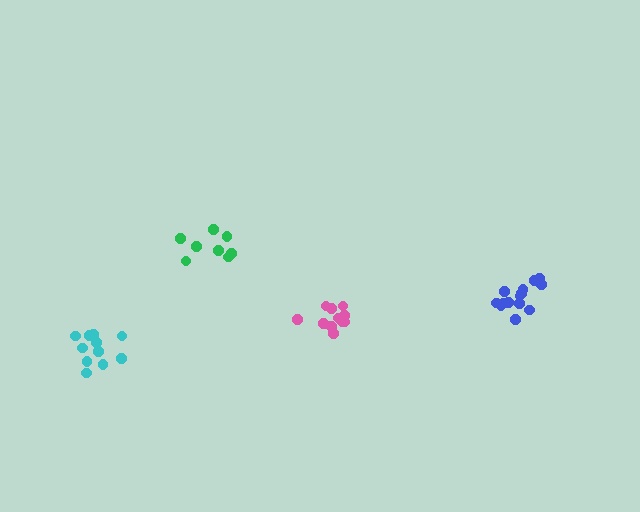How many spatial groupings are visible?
There are 4 spatial groupings.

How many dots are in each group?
Group 1: 11 dots, Group 2: 14 dots, Group 3: 8 dots, Group 4: 11 dots (44 total).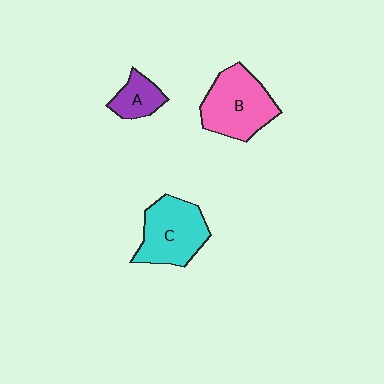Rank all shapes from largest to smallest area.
From largest to smallest: B (pink), C (cyan), A (purple).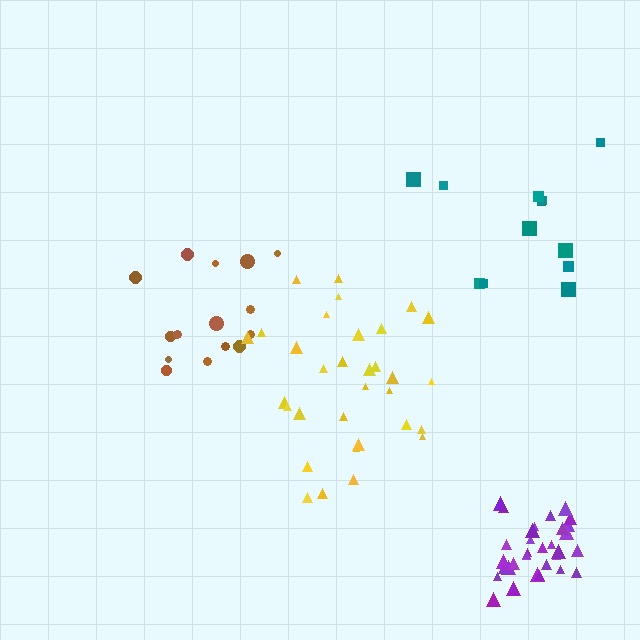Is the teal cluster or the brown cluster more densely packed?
Brown.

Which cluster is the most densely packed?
Purple.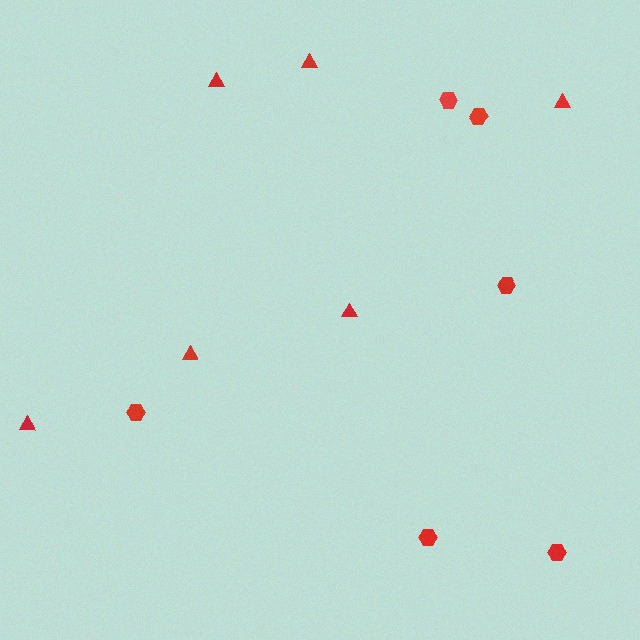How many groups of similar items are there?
There are 2 groups: one group of hexagons (6) and one group of triangles (6).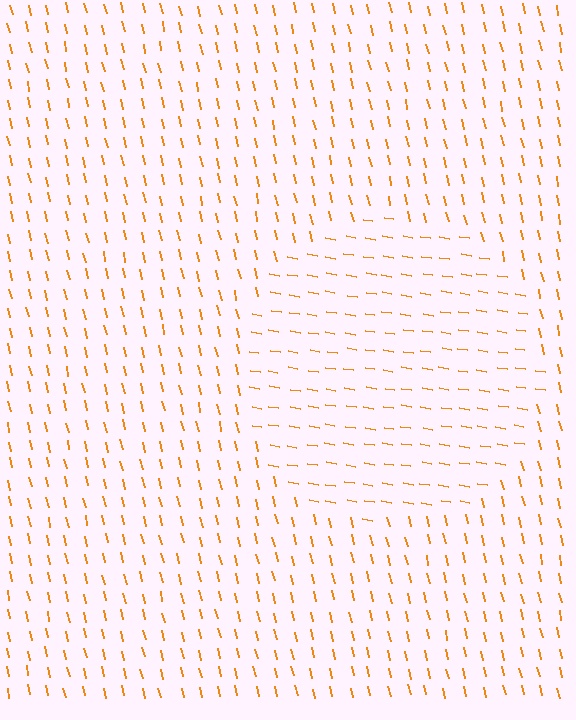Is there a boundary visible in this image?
Yes, there is a texture boundary formed by a change in line orientation.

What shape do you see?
I see a circle.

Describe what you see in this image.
The image is filled with small orange line segments. A circle region in the image has lines oriented differently from the surrounding lines, creating a visible texture boundary.